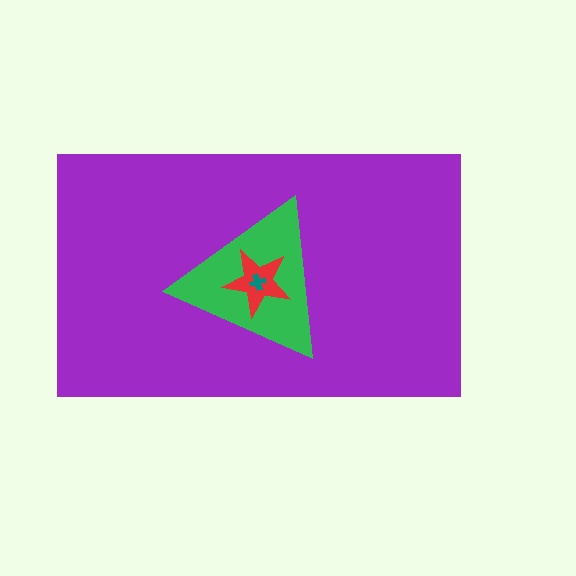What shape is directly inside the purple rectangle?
The green triangle.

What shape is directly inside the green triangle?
The red star.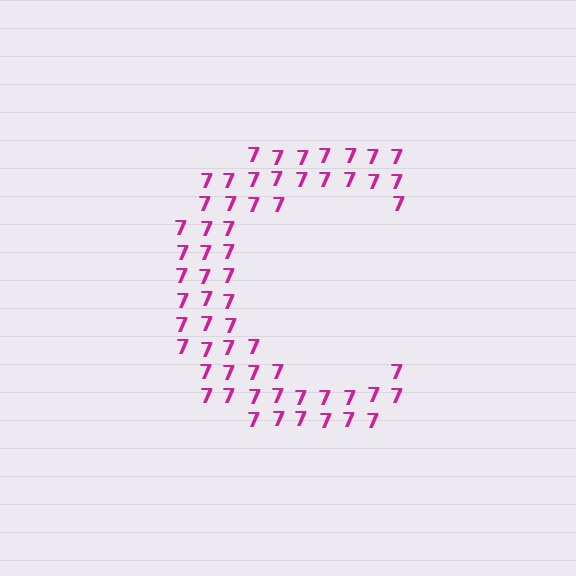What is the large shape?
The large shape is the letter C.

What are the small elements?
The small elements are digit 7's.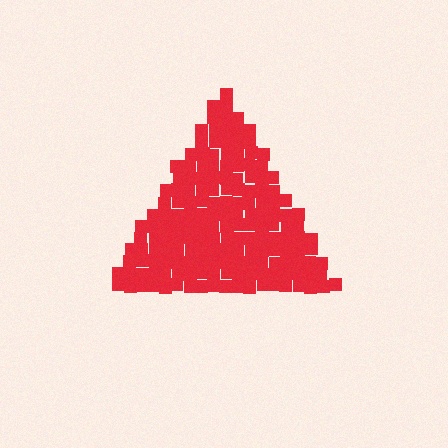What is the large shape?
The large shape is a triangle.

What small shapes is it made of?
It is made of small squares.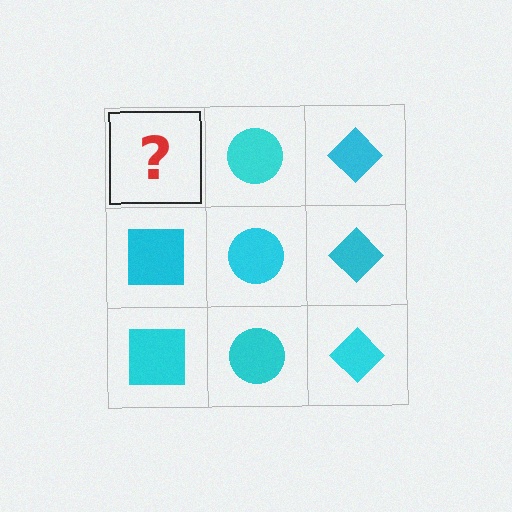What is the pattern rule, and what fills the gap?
The rule is that each column has a consistent shape. The gap should be filled with a cyan square.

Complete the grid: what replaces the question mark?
The question mark should be replaced with a cyan square.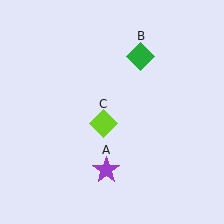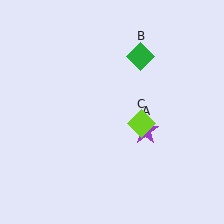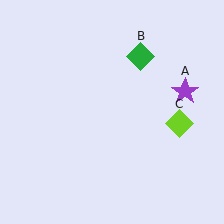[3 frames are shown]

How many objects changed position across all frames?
2 objects changed position: purple star (object A), lime diamond (object C).